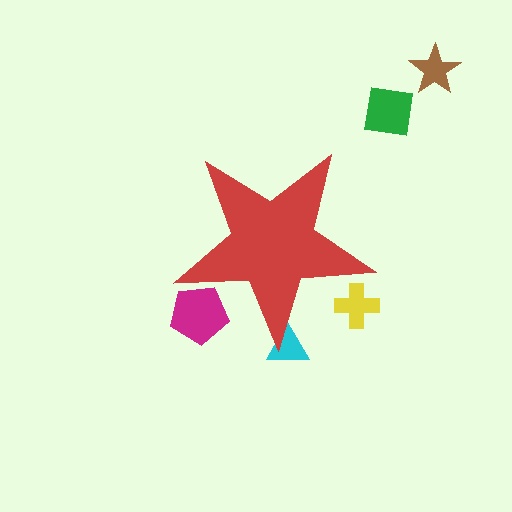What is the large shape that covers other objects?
A red star.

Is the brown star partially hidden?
No, the brown star is fully visible.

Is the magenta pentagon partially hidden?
Yes, the magenta pentagon is partially hidden behind the red star.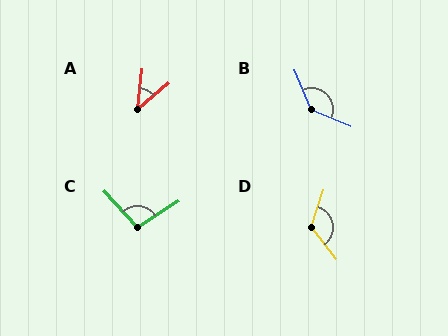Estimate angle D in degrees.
Approximately 123 degrees.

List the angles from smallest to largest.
A (43°), C (100°), D (123°), B (135°).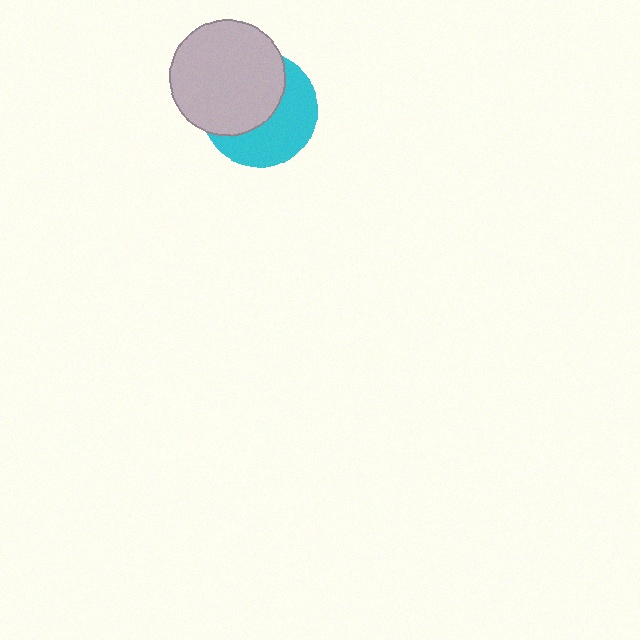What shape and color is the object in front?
The object in front is a light gray circle.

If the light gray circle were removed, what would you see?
You would see the complete cyan circle.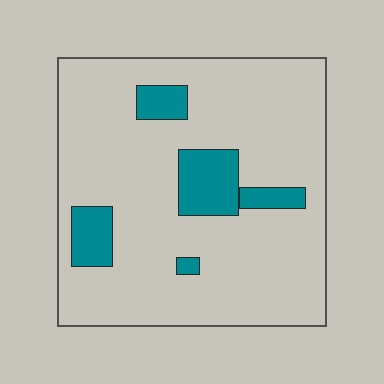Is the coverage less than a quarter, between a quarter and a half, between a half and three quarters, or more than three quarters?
Less than a quarter.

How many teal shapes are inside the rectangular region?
5.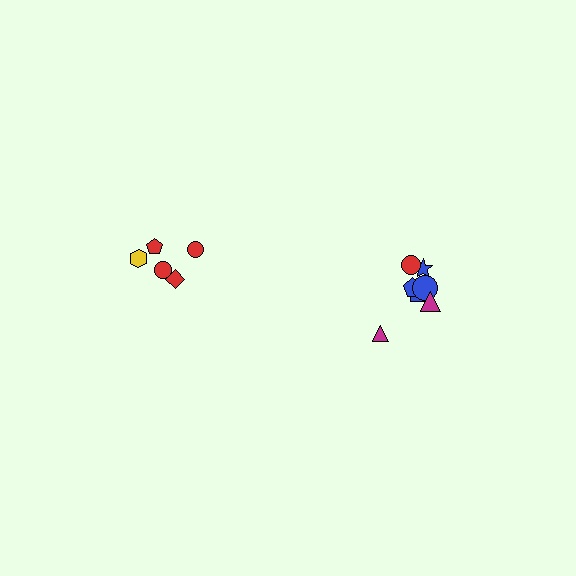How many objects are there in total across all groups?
There are 12 objects.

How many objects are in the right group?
There are 7 objects.